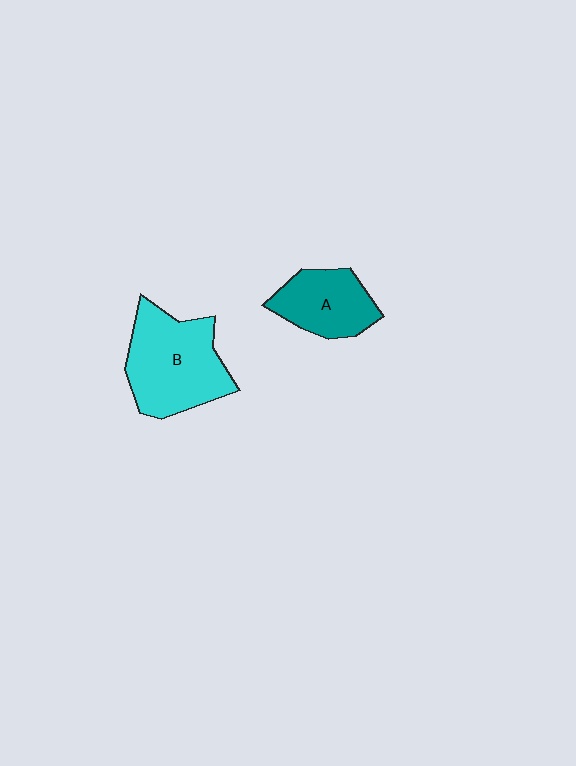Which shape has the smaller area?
Shape A (teal).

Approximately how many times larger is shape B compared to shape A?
Approximately 1.6 times.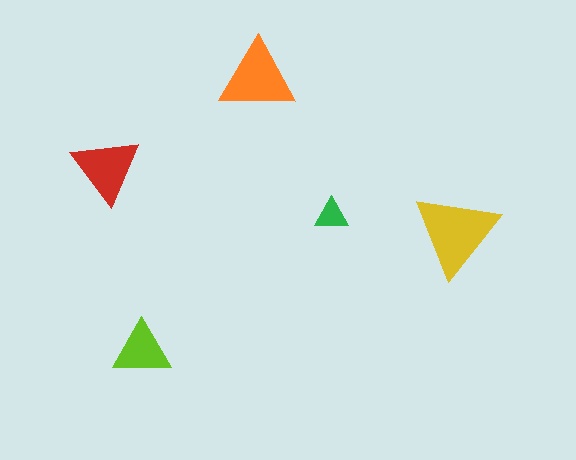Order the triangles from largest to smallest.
the yellow one, the orange one, the red one, the lime one, the green one.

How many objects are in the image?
There are 5 objects in the image.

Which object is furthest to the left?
The red triangle is leftmost.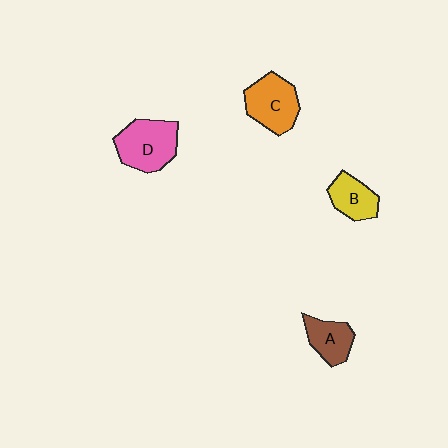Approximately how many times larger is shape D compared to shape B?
Approximately 1.6 times.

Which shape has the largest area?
Shape D (pink).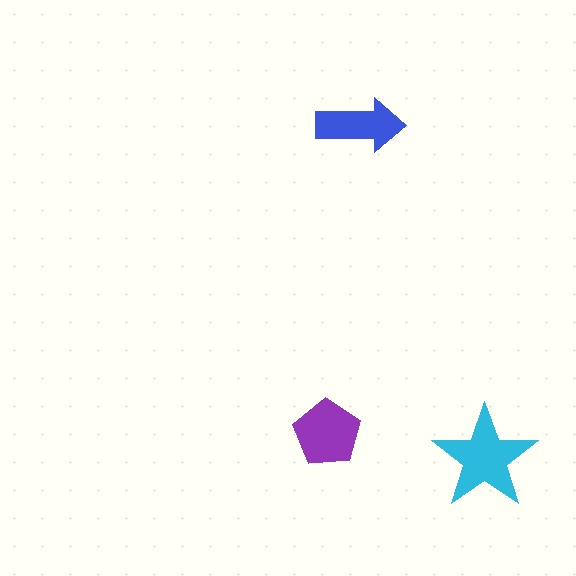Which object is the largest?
The cyan star.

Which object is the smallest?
The blue arrow.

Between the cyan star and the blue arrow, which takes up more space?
The cyan star.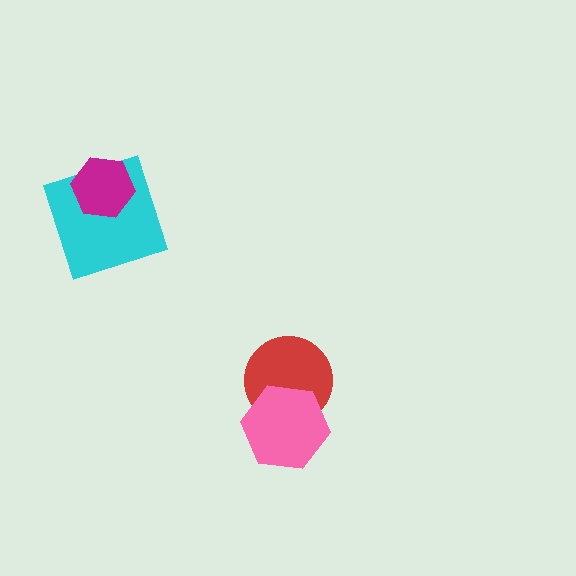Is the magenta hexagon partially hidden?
No, no other shape covers it.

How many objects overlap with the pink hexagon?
1 object overlaps with the pink hexagon.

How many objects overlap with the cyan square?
1 object overlaps with the cyan square.